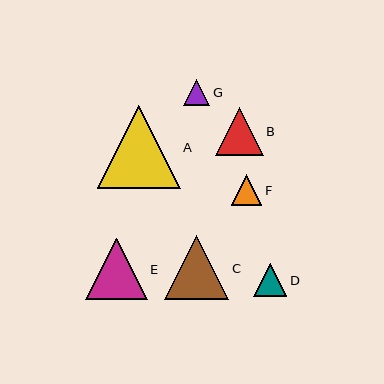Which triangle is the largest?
Triangle A is the largest with a size of approximately 83 pixels.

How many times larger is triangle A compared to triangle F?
Triangle A is approximately 2.7 times the size of triangle F.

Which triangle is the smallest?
Triangle G is the smallest with a size of approximately 27 pixels.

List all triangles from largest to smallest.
From largest to smallest: A, C, E, B, D, F, G.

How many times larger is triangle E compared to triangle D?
Triangle E is approximately 1.9 times the size of triangle D.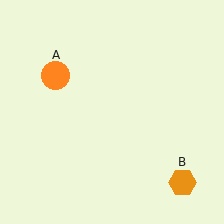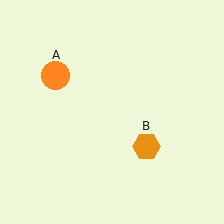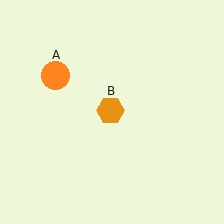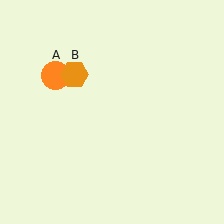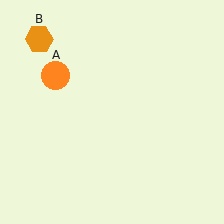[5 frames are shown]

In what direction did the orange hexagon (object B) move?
The orange hexagon (object B) moved up and to the left.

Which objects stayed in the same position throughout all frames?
Orange circle (object A) remained stationary.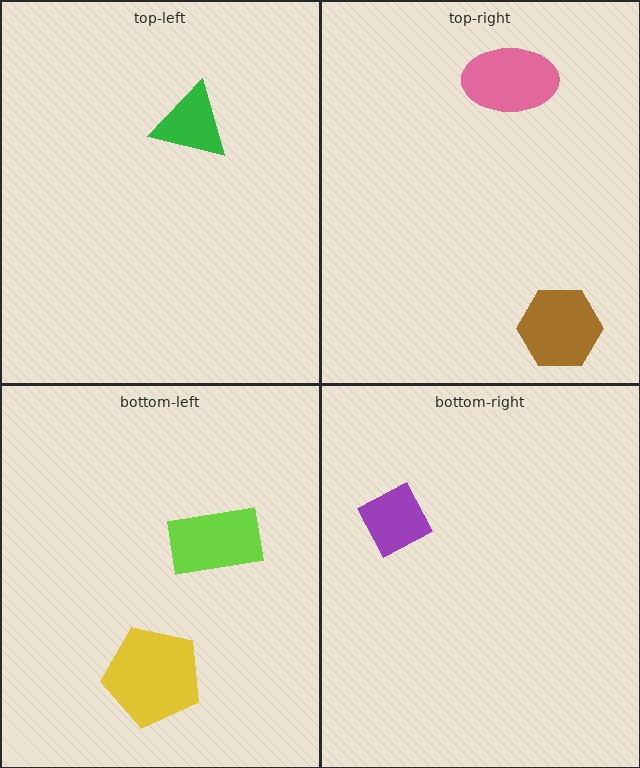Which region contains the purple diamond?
The bottom-right region.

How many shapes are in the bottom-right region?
1.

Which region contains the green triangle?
The top-left region.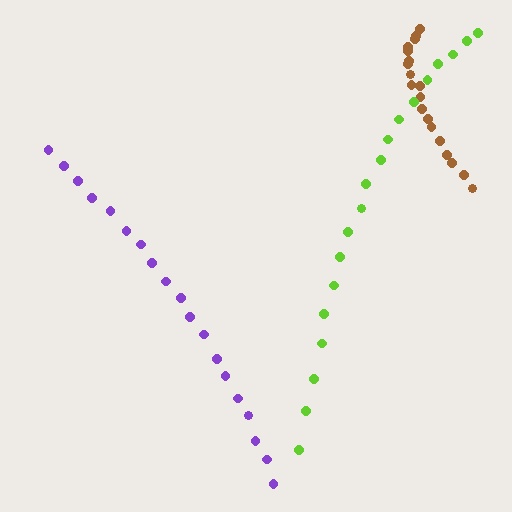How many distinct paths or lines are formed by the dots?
There are 3 distinct paths.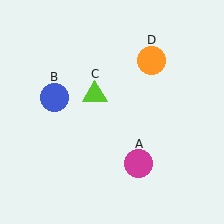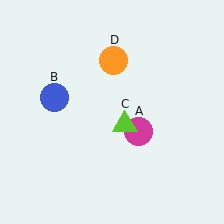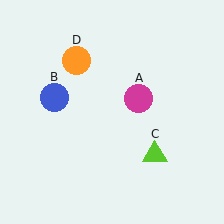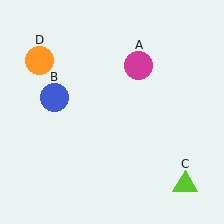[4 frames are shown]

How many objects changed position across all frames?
3 objects changed position: magenta circle (object A), lime triangle (object C), orange circle (object D).